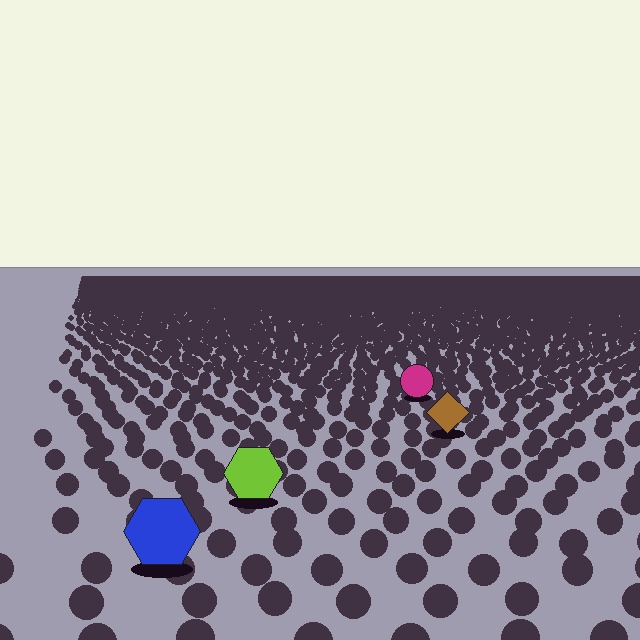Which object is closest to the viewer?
The blue hexagon is closest. The texture marks near it are larger and more spread out.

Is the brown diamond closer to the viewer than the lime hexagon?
No. The lime hexagon is closer — you can tell from the texture gradient: the ground texture is coarser near it.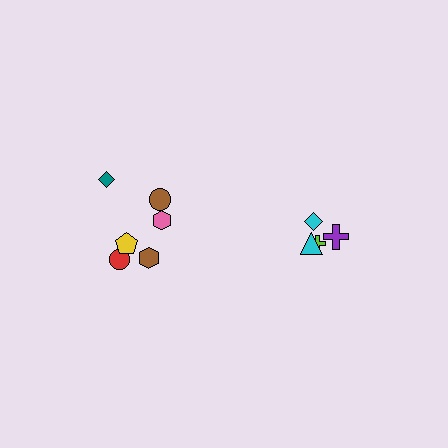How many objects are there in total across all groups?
There are 10 objects.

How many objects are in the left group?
There are 6 objects.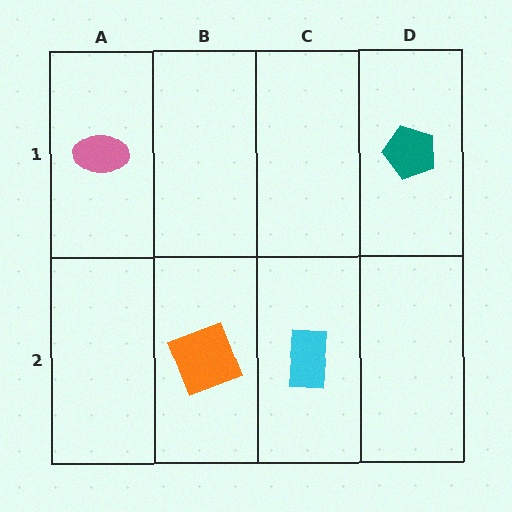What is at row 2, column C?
A cyan rectangle.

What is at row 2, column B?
An orange square.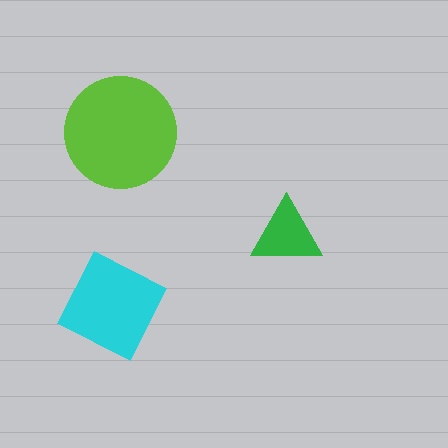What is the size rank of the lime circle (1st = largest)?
1st.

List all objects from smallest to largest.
The green triangle, the cyan diamond, the lime circle.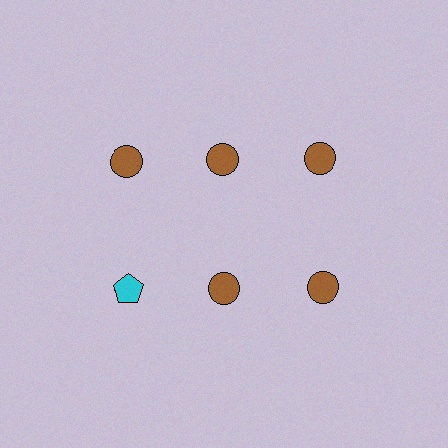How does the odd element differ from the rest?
It differs in both color (cyan instead of brown) and shape (pentagon instead of circle).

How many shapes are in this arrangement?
There are 6 shapes arranged in a grid pattern.